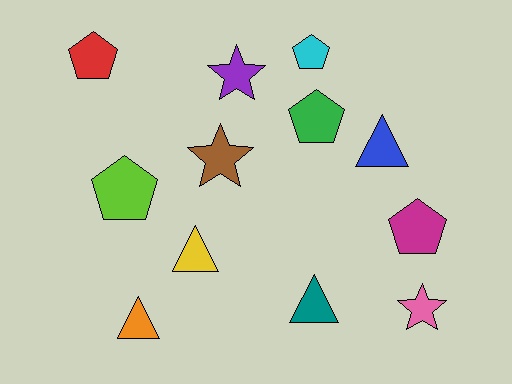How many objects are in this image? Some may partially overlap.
There are 12 objects.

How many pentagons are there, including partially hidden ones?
There are 5 pentagons.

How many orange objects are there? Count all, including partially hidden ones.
There is 1 orange object.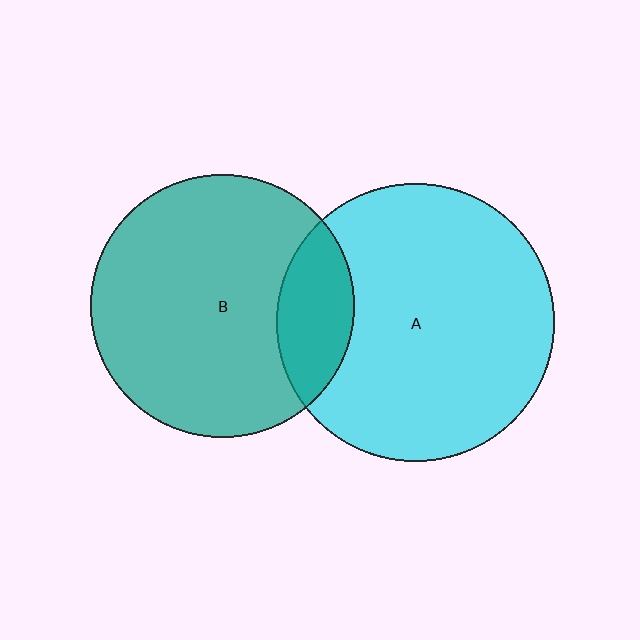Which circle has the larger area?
Circle A (cyan).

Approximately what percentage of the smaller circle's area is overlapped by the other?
Approximately 20%.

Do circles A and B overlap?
Yes.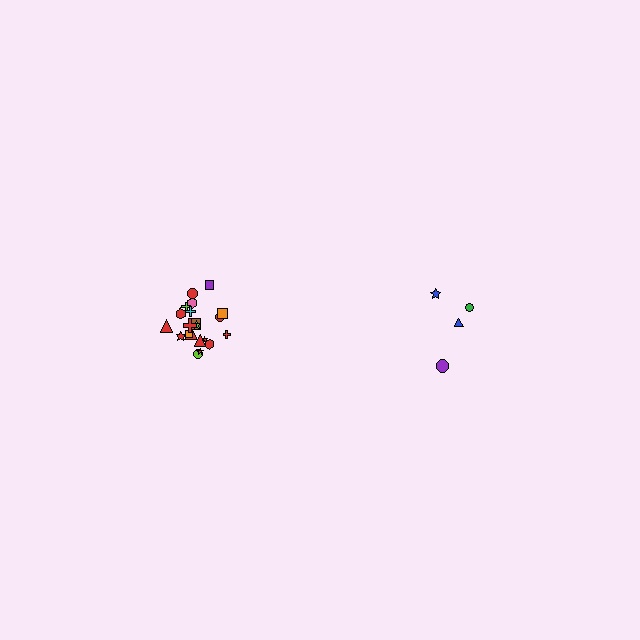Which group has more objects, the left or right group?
The left group.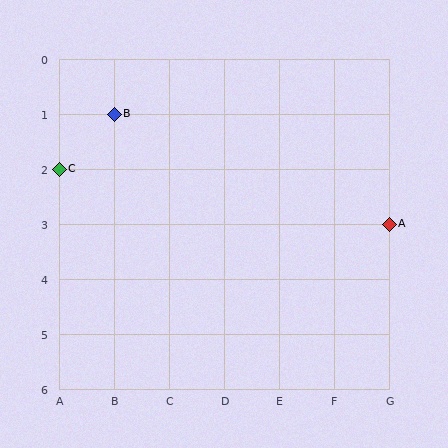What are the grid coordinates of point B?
Point B is at grid coordinates (B, 1).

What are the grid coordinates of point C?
Point C is at grid coordinates (A, 2).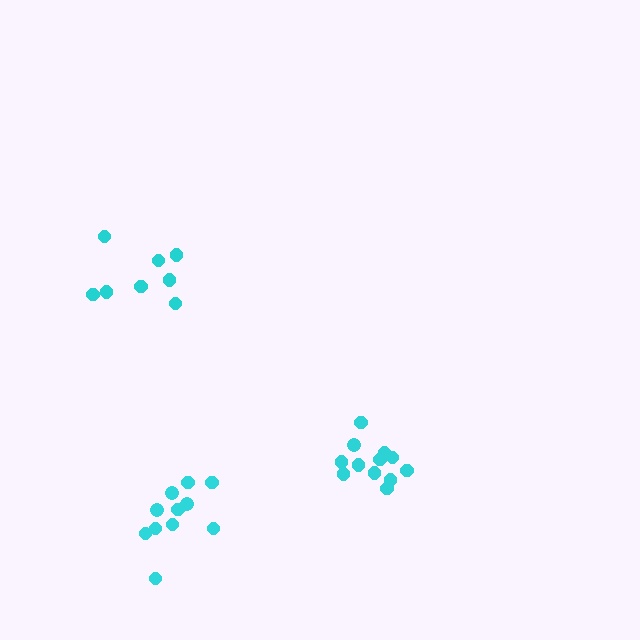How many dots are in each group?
Group 1: 11 dots, Group 2: 12 dots, Group 3: 8 dots (31 total).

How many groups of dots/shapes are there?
There are 3 groups.